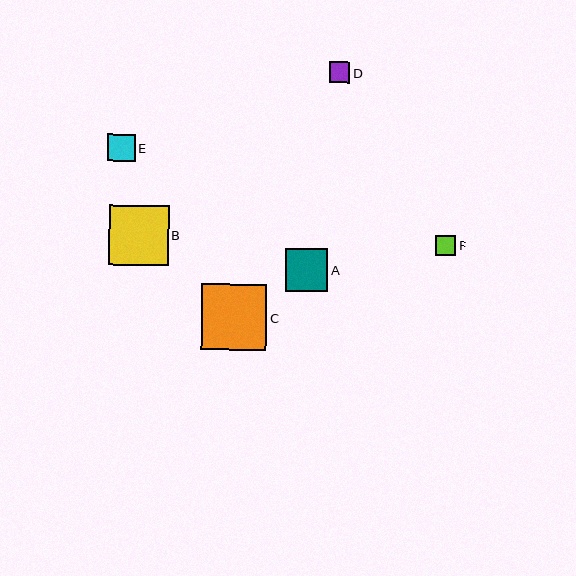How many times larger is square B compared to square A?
Square B is approximately 1.4 times the size of square A.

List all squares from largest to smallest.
From largest to smallest: C, B, A, E, F, D.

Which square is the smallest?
Square D is the smallest with a size of approximately 21 pixels.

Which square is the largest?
Square C is the largest with a size of approximately 66 pixels.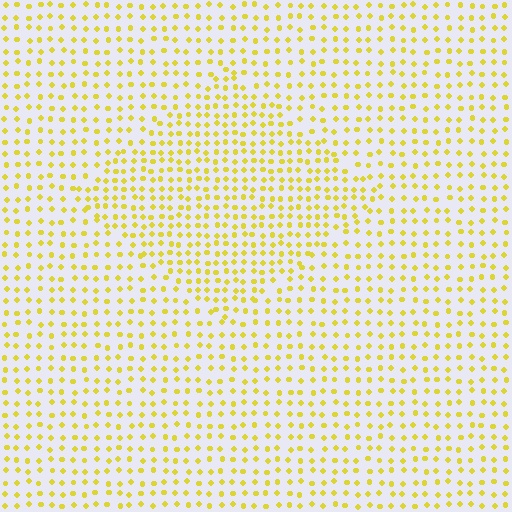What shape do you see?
I see a diamond.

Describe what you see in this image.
The image contains small yellow elements arranged at two different densities. A diamond-shaped region is visible where the elements are more densely packed than the surrounding area.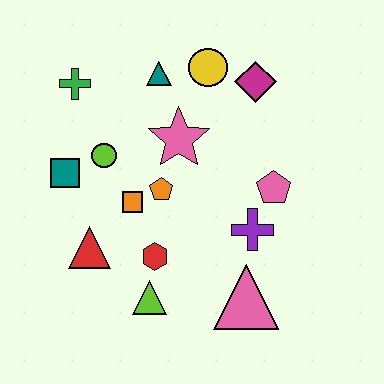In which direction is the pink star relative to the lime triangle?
The pink star is above the lime triangle.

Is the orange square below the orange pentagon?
Yes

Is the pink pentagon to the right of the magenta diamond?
Yes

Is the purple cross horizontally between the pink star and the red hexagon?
No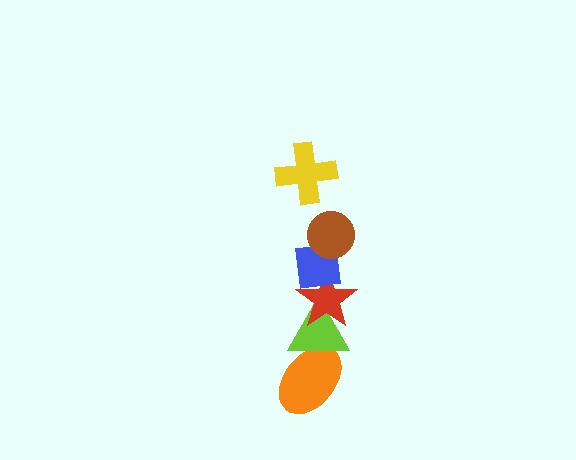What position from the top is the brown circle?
The brown circle is 2nd from the top.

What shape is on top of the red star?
The blue square is on top of the red star.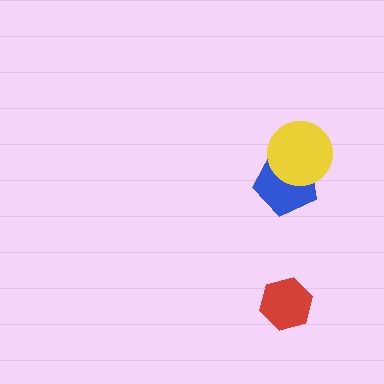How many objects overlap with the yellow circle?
1 object overlaps with the yellow circle.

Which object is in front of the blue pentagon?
The yellow circle is in front of the blue pentagon.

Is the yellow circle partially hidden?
No, no other shape covers it.